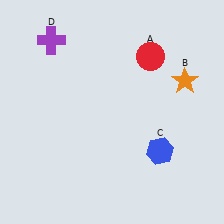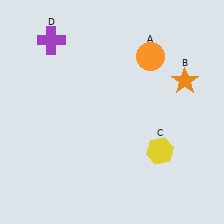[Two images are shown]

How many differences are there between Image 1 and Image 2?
There are 2 differences between the two images.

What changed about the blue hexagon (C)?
In Image 1, C is blue. In Image 2, it changed to yellow.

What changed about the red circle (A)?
In Image 1, A is red. In Image 2, it changed to orange.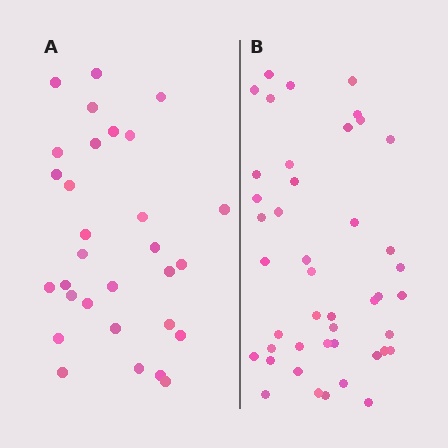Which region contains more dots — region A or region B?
Region B (the right region) has more dots.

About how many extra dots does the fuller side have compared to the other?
Region B has approximately 15 more dots than region A.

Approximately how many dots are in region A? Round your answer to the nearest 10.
About 30 dots.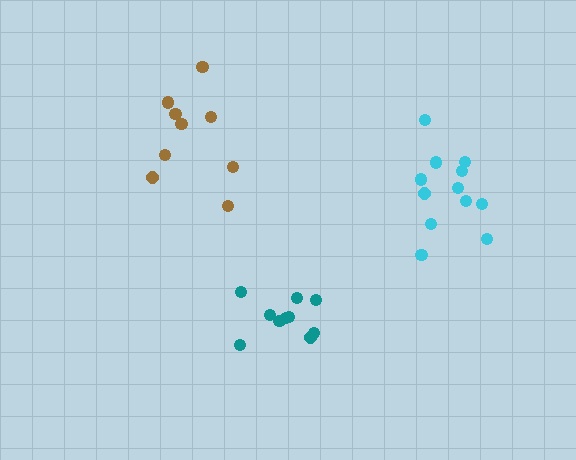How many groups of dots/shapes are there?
There are 3 groups.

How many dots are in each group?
Group 1: 9 dots, Group 2: 12 dots, Group 3: 11 dots (32 total).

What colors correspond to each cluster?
The clusters are colored: brown, cyan, teal.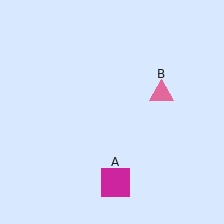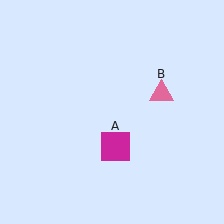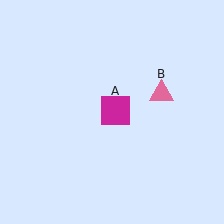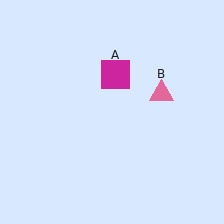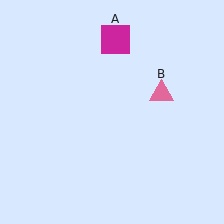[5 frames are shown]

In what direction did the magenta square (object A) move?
The magenta square (object A) moved up.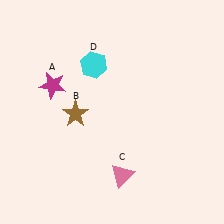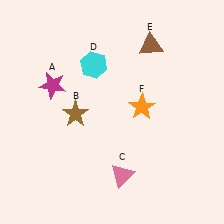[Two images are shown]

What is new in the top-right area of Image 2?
An orange star (F) was added in the top-right area of Image 2.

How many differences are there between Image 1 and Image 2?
There are 2 differences between the two images.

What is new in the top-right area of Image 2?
A brown triangle (E) was added in the top-right area of Image 2.